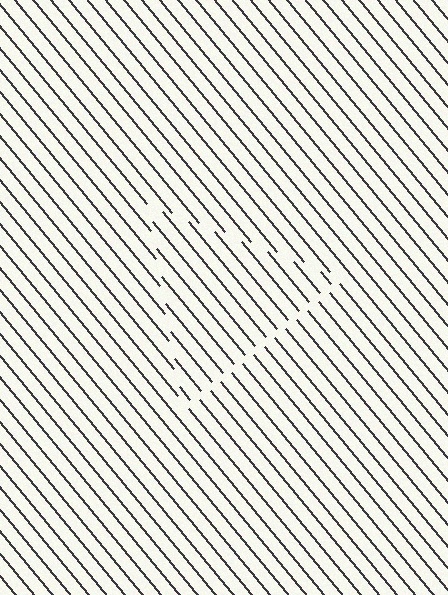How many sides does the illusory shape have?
3 sides — the line-ends trace a triangle.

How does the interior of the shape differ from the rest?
The interior of the shape contains the same grating, shifted by half a period — the contour is defined by the phase discontinuity where line-ends from the inner and outer gratings abut.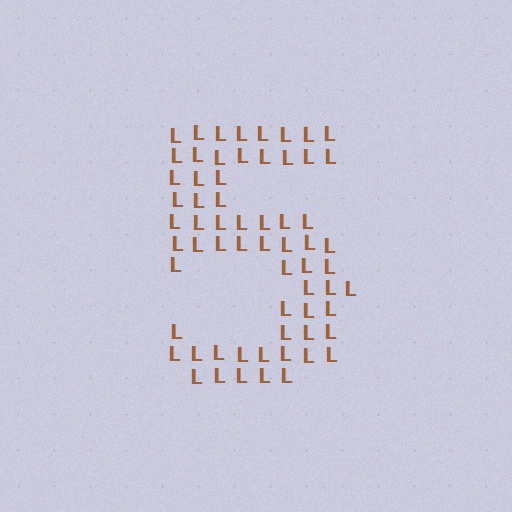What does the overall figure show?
The overall figure shows the digit 5.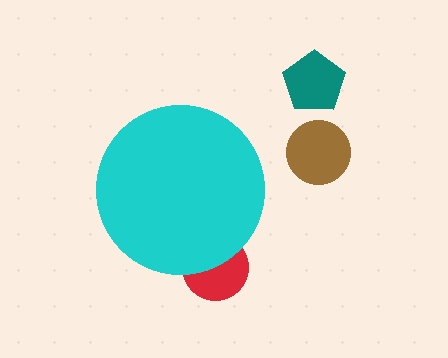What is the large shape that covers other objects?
A cyan circle.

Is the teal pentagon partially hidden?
No, the teal pentagon is fully visible.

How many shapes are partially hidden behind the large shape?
1 shape is partially hidden.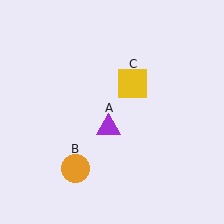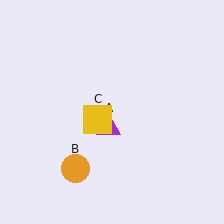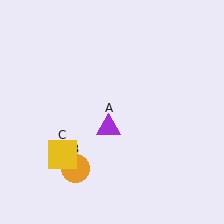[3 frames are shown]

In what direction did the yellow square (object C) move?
The yellow square (object C) moved down and to the left.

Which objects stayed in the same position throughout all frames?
Purple triangle (object A) and orange circle (object B) remained stationary.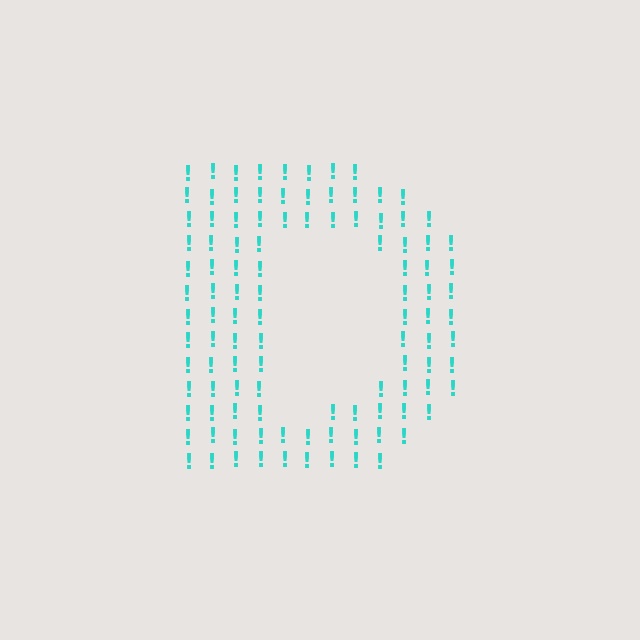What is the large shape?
The large shape is the letter D.